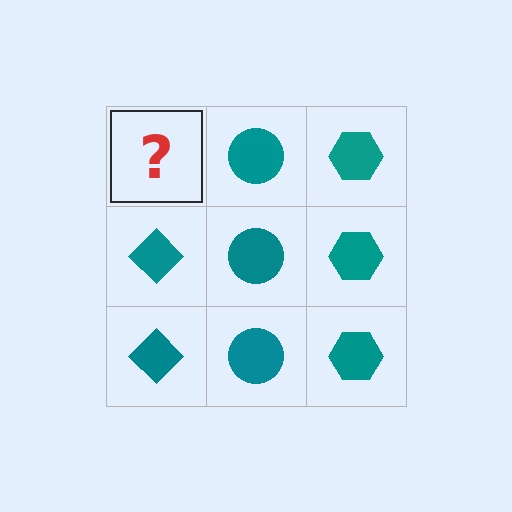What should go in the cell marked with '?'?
The missing cell should contain a teal diamond.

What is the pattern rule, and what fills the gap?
The rule is that each column has a consistent shape. The gap should be filled with a teal diamond.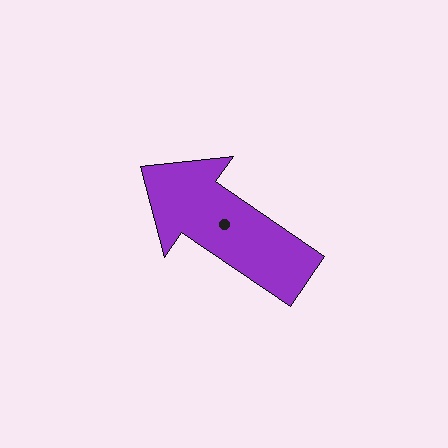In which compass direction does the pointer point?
Northwest.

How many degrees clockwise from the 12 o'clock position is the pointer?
Approximately 304 degrees.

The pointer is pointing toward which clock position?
Roughly 10 o'clock.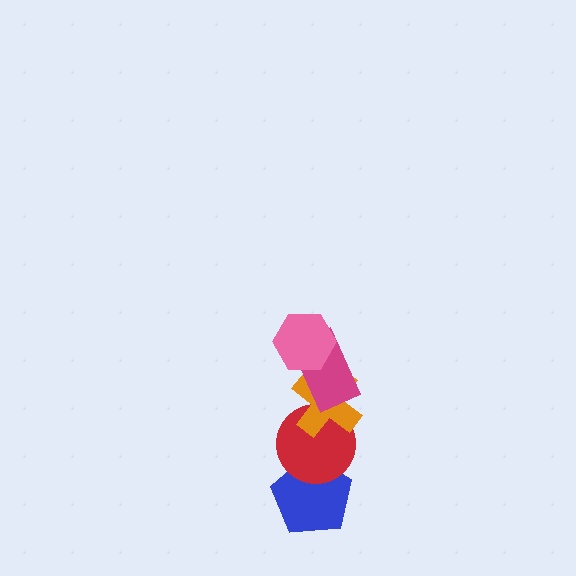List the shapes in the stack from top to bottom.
From top to bottom: the pink hexagon, the magenta rectangle, the orange cross, the red circle, the blue pentagon.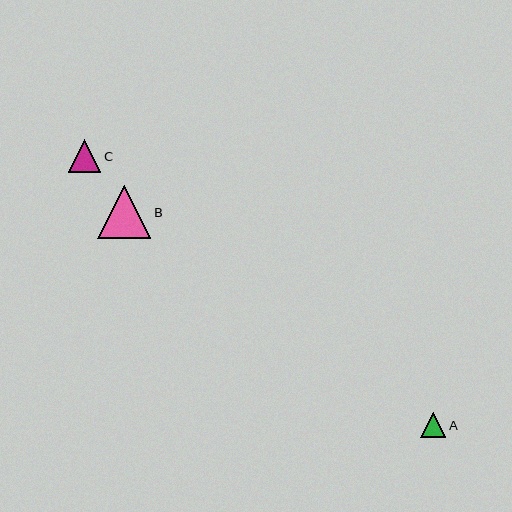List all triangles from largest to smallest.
From largest to smallest: B, C, A.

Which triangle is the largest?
Triangle B is the largest with a size of approximately 53 pixels.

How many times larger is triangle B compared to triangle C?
Triangle B is approximately 1.6 times the size of triangle C.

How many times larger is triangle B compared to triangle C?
Triangle B is approximately 1.6 times the size of triangle C.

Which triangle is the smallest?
Triangle A is the smallest with a size of approximately 25 pixels.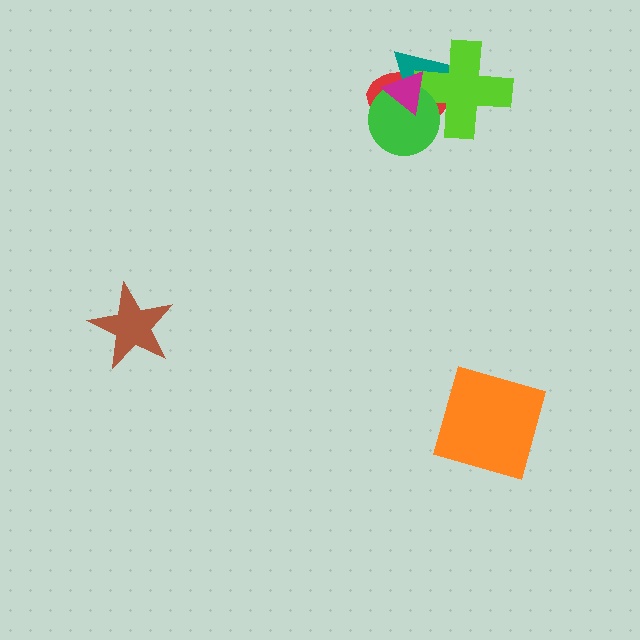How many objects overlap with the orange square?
0 objects overlap with the orange square.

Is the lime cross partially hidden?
Yes, it is partially covered by another shape.